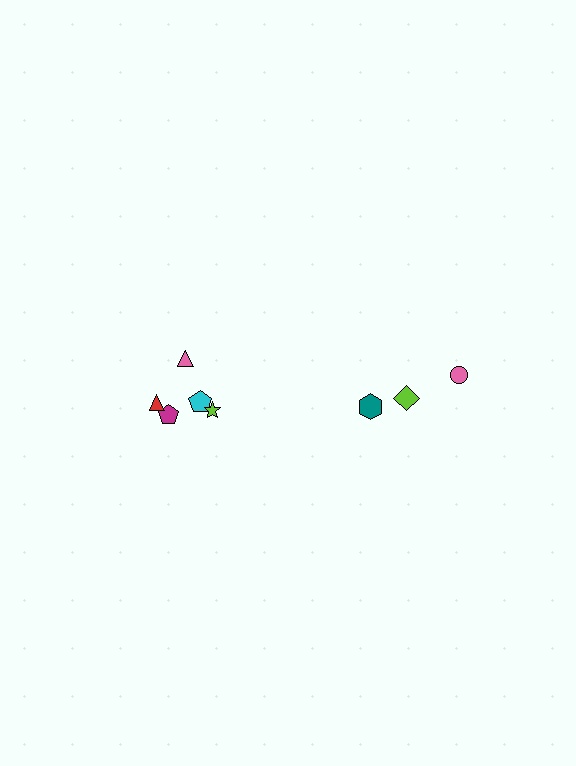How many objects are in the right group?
There are 3 objects.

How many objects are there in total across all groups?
There are 8 objects.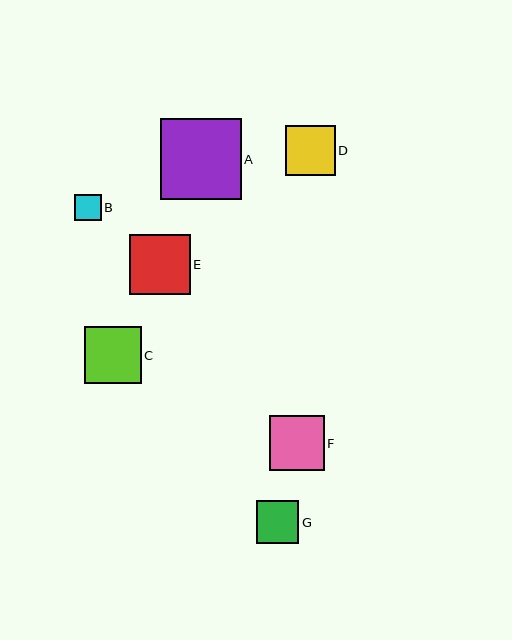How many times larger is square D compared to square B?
Square D is approximately 1.9 times the size of square B.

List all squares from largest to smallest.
From largest to smallest: A, E, C, F, D, G, B.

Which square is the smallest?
Square B is the smallest with a size of approximately 27 pixels.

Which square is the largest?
Square A is the largest with a size of approximately 80 pixels.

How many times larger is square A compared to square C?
Square A is approximately 1.4 times the size of square C.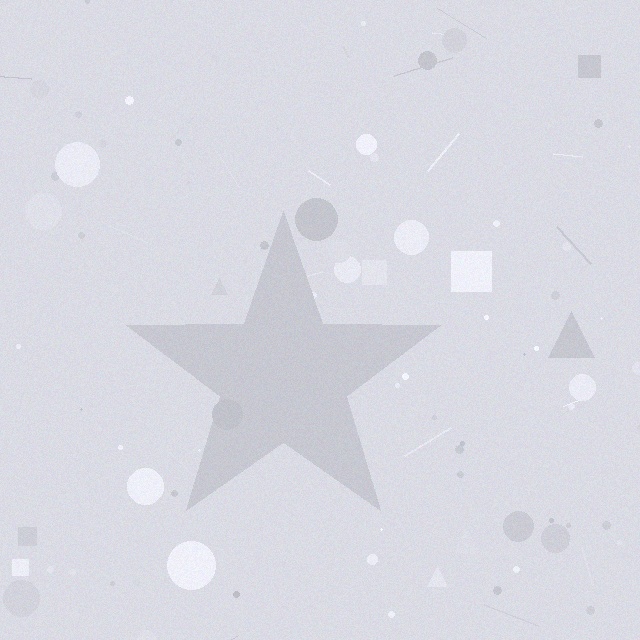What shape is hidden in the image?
A star is hidden in the image.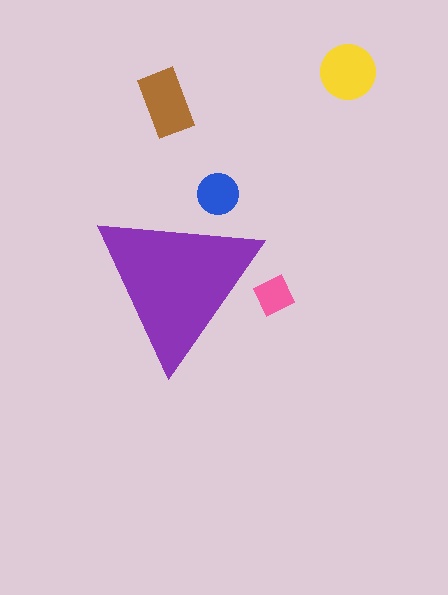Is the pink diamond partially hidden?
Yes, the pink diamond is partially hidden behind the purple triangle.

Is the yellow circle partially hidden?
No, the yellow circle is fully visible.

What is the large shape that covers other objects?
A purple triangle.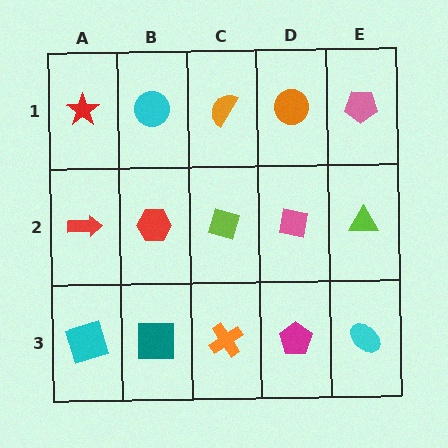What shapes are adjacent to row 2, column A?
A red star (row 1, column A), a cyan square (row 3, column A), a red hexagon (row 2, column B).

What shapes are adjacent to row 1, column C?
A lime diamond (row 2, column C), a cyan circle (row 1, column B), an orange circle (row 1, column D).